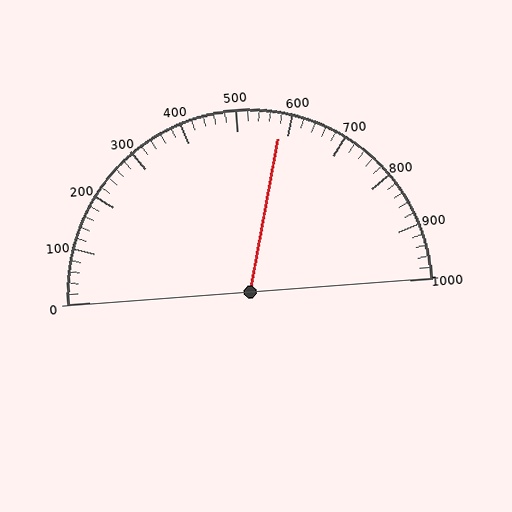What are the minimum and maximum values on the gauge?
The gauge ranges from 0 to 1000.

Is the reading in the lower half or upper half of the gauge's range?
The reading is in the upper half of the range (0 to 1000).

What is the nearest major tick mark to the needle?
The nearest major tick mark is 600.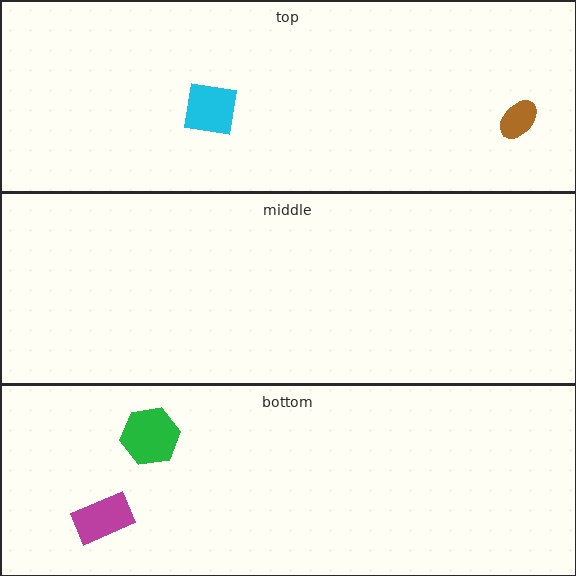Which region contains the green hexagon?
The bottom region.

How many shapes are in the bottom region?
2.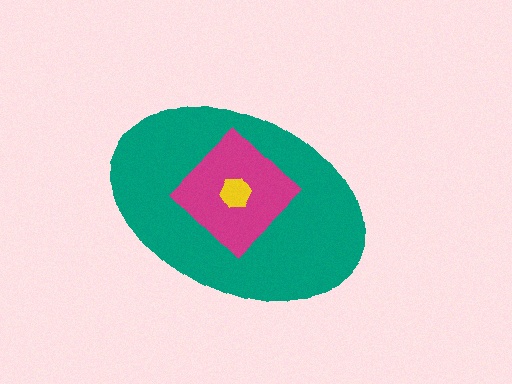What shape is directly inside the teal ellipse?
The magenta diamond.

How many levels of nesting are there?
3.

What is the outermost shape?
The teal ellipse.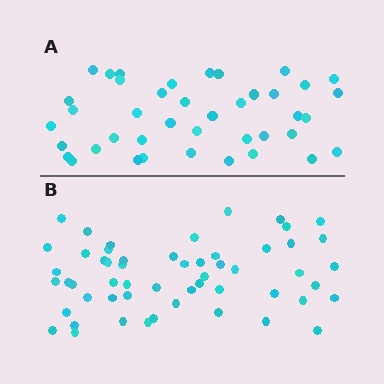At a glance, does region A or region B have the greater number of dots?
Region B (the bottom region) has more dots.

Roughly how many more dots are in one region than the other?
Region B has approximately 15 more dots than region A.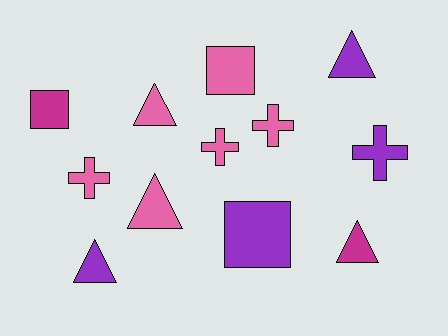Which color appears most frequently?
Pink, with 6 objects.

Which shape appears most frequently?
Triangle, with 5 objects.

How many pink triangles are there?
There are 2 pink triangles.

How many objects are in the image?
There are 12 objects.